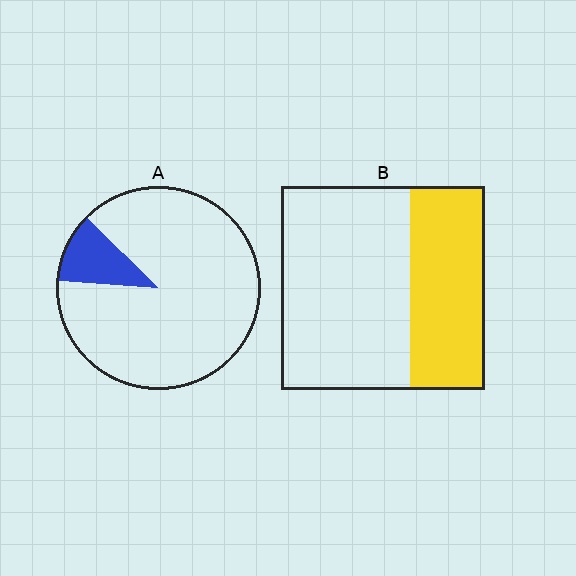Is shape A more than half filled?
No.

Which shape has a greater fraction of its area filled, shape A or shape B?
Shape B.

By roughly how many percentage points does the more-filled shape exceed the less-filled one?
By roughly 25 percentage points (B over A).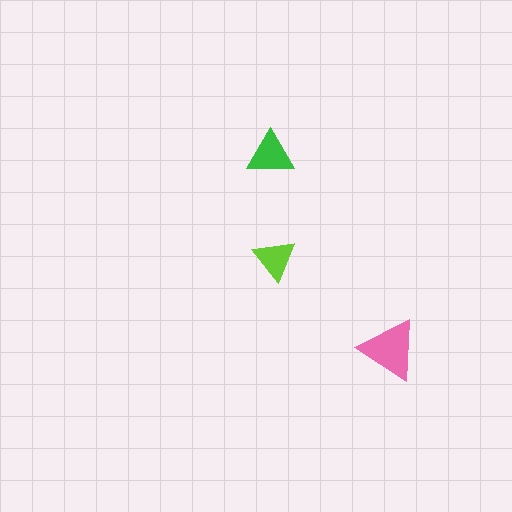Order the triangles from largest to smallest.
the pink one, the green one, the lime one.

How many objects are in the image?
There are 3 objects in the image.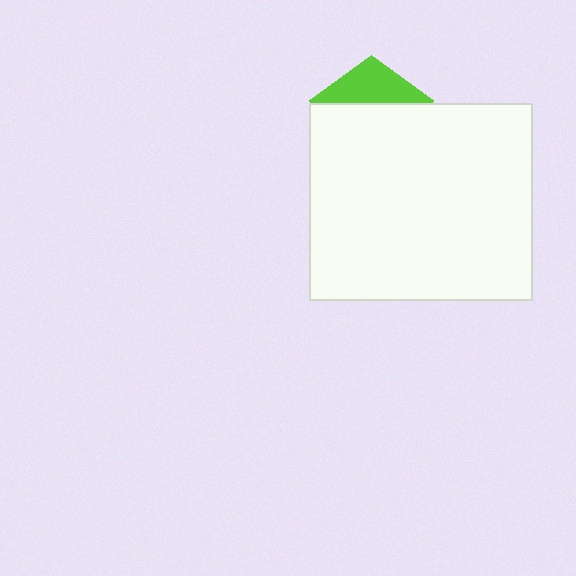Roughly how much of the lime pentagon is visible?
A small part of it is visible (roughly 31%).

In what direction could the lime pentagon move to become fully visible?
The lime pentagon could move up. That would shift it out from behind the white rectangle entirely.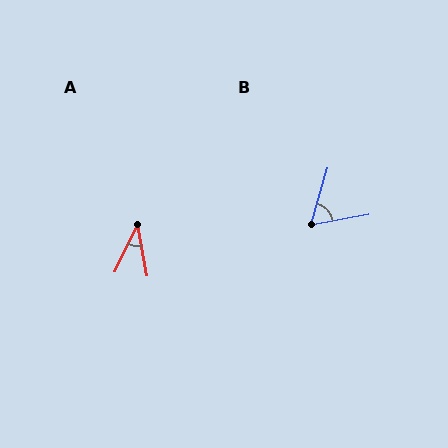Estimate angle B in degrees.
Approximately 64 degrees.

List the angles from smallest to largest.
A (36°), B (64°).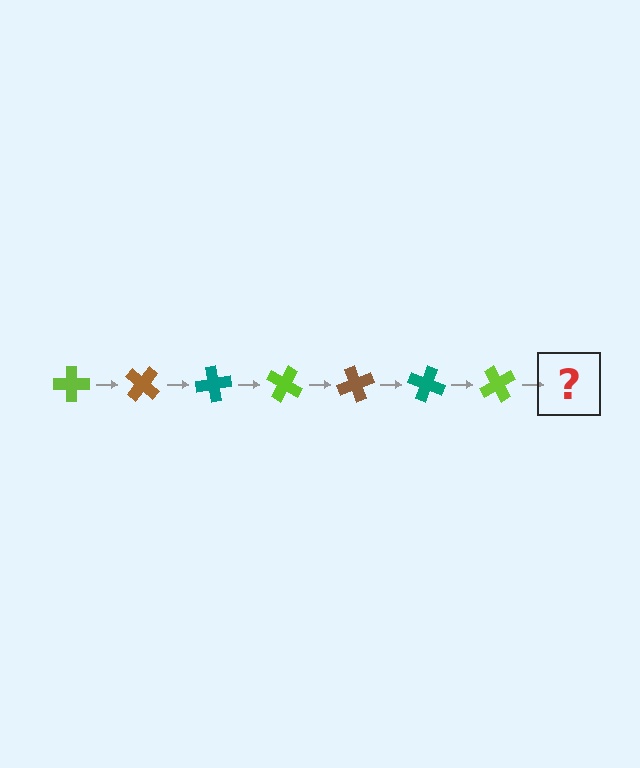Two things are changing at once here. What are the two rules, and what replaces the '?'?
The two rules are that it rotates 40 degrees each step and the color cycles through lime, brown, and teal. The '?' should be a brown cross, rotated 280 degrees from the start.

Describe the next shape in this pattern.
It should be a brown cross, rotated 280 degrees from the start.